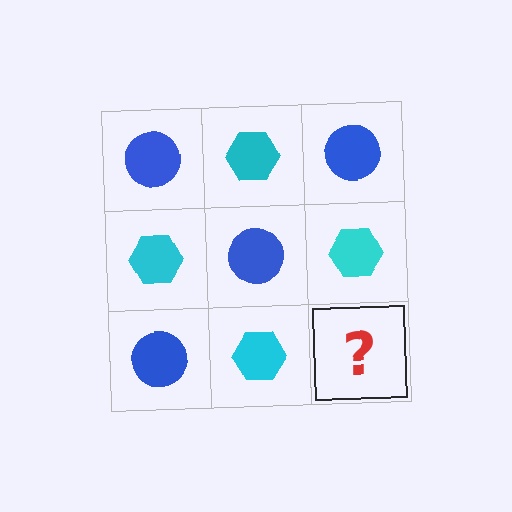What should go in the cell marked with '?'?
The missing cell should contain a blue circle.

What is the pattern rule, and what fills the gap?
The rule is that it alternates blue circle and cyan hexagon in a checkerboard pattern. The gap should be filled with a blue circle.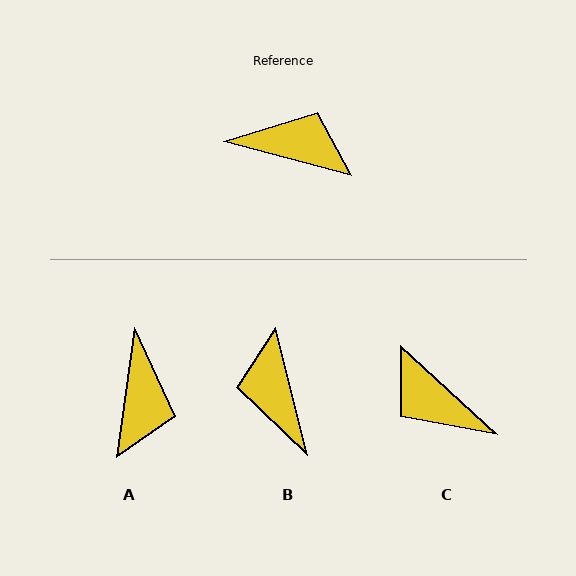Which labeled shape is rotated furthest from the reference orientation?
C, about 152 degrees away.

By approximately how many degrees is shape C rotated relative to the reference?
Approximately 152 degrees counter-clockwise.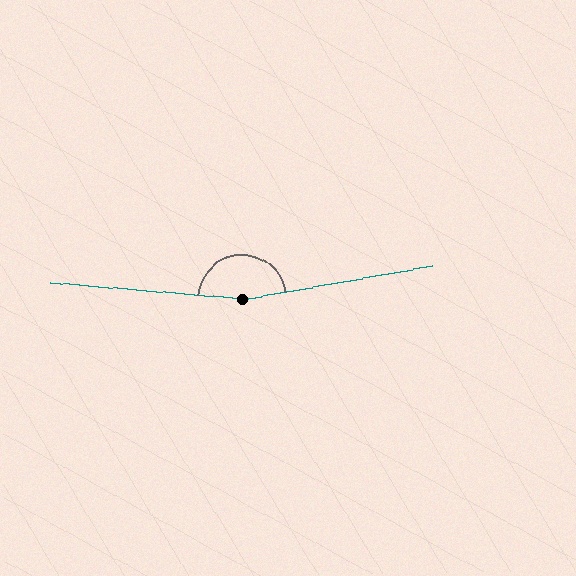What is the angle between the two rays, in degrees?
Approximately 165 degrees.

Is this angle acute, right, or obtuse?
It is obtuse.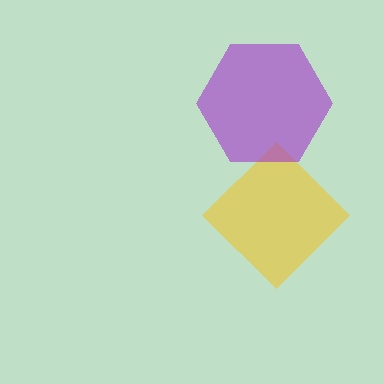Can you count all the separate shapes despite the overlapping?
Yes, there are 2 separate shapes.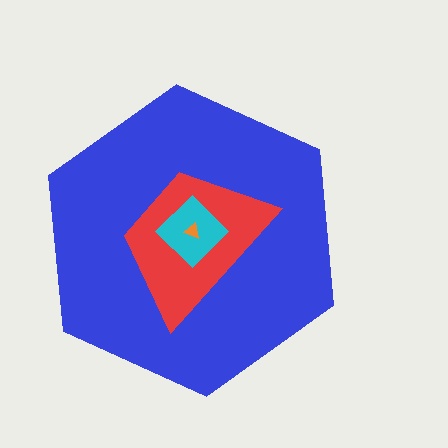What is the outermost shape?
The blue hexagon.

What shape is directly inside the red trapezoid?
The cyan diamond.